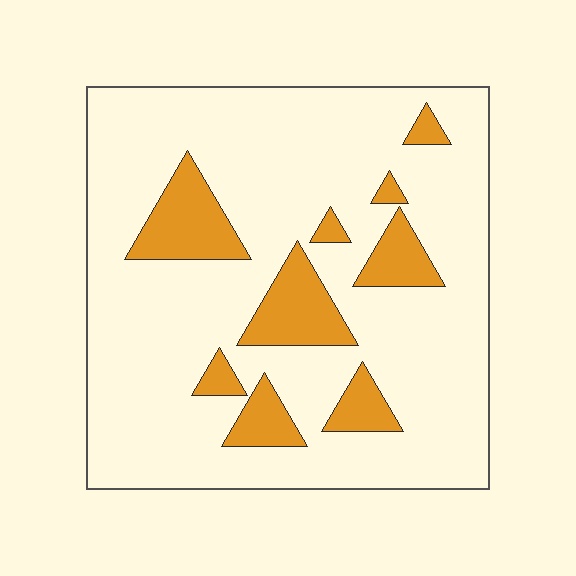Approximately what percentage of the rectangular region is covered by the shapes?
Approximately 15%.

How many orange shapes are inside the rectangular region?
9.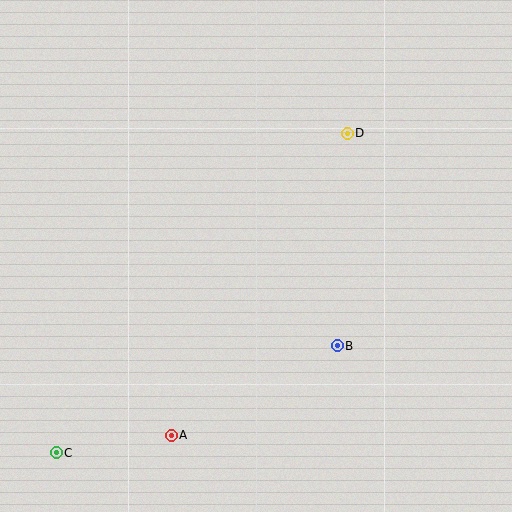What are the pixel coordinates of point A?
Point A is at (171, 435).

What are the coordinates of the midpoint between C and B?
The midpoint between C and B is at (197, 399).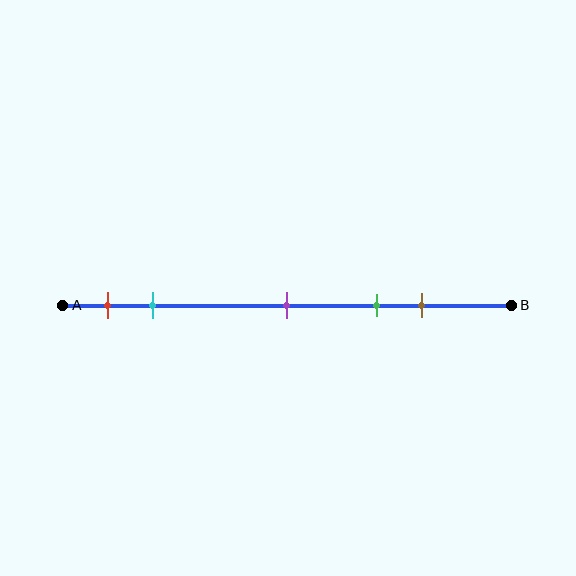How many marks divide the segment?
There are 5 marks dividing the segment.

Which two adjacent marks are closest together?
The red and cyan marks are the closest adjacent pair.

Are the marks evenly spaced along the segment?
No, the marks are not evenly spaced.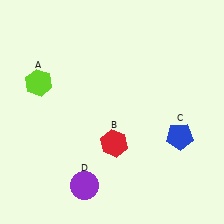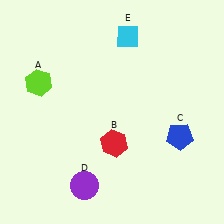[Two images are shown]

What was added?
A cyan diamond (E) was added in Image 2.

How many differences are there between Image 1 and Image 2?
There is 1 difference between the two images.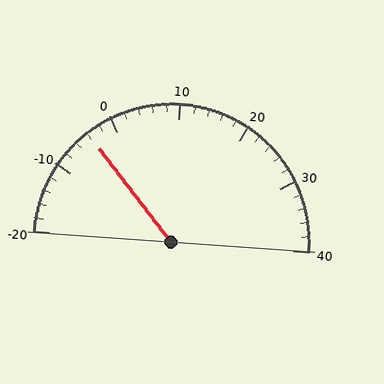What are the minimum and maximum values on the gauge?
The gauge ranges from -20 to 40.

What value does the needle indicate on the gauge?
The needle indicates approximately -4.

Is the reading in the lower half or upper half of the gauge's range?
The reading is in the lower half of the range (-20 to 40).